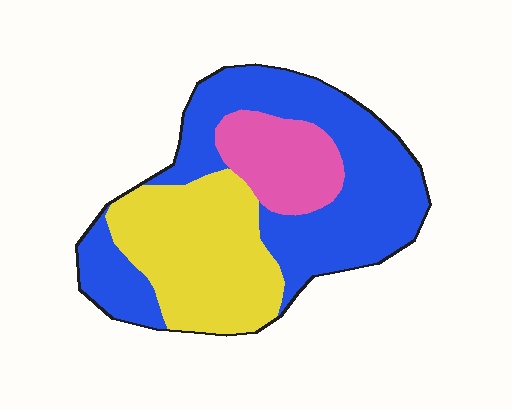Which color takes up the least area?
Pink, at roughly 15%.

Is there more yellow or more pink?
Yellow.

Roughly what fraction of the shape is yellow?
Yellow takes up about one third (1/3) of the shape.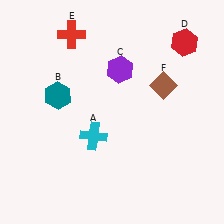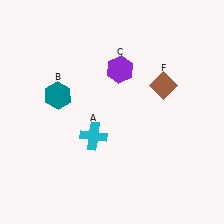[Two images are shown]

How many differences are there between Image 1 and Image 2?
There are 2 differences between the two images.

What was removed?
The red cross (E), the red hexagon (D) were removed in Image 2.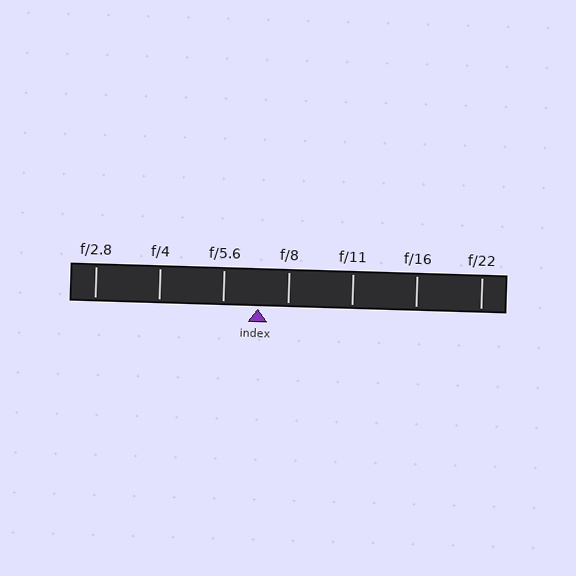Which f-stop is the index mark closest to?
The index mark is closest to f/8.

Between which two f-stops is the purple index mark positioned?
The index mark is between f/5.6 and f/8.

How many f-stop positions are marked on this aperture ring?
There are 7 f-stop positions marked.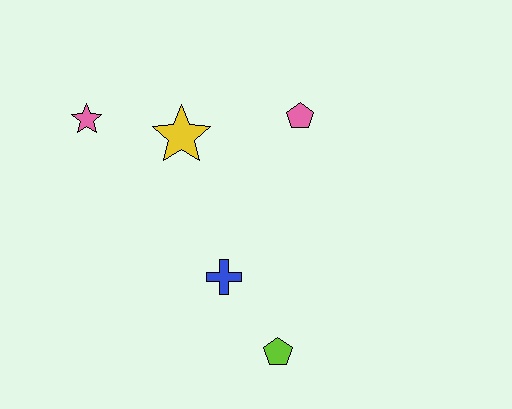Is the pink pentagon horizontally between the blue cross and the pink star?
No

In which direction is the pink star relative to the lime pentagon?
The pink star is above the lime pentagon.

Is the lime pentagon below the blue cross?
Yes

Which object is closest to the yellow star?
The pink star is closest to the yellow star.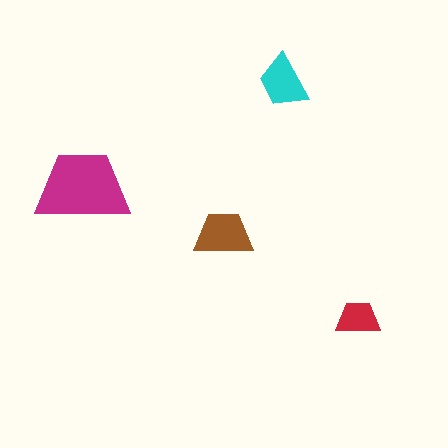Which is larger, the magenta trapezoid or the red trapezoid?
The magenta one.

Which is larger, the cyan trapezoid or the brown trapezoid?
The brown one.